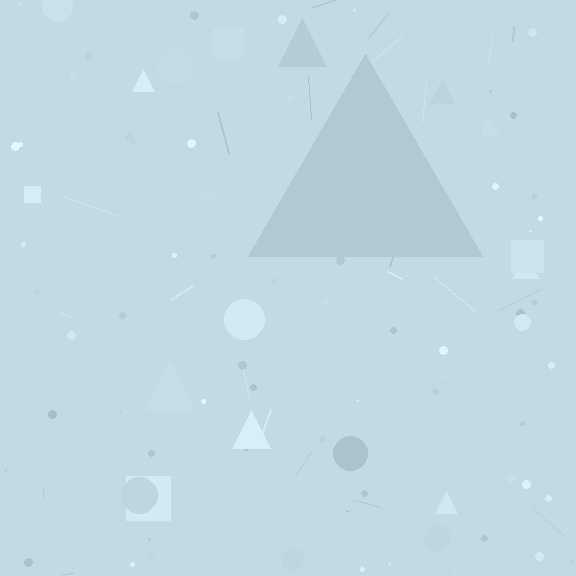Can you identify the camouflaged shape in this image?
The camouflaged shape is a triangle.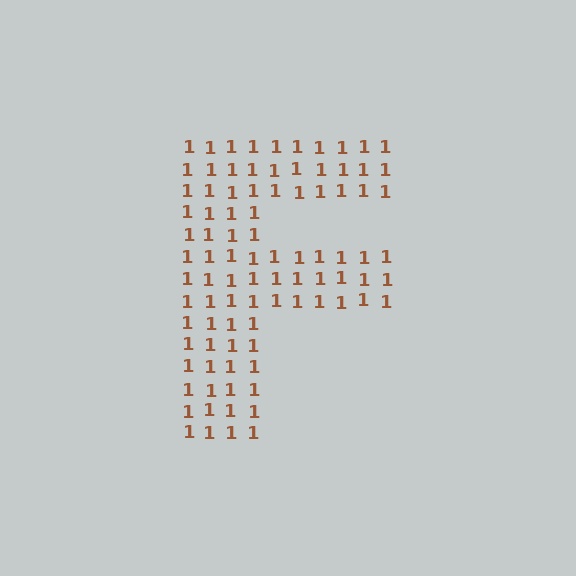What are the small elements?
The small elements are digit 1's.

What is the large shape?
The large shape is the letter F.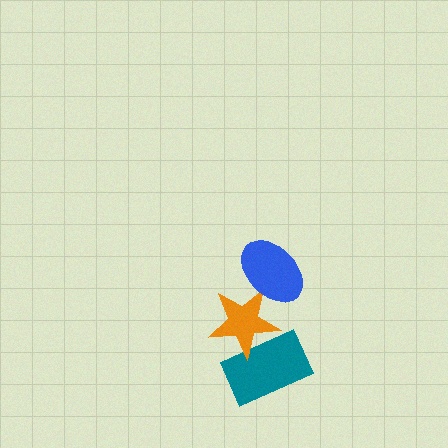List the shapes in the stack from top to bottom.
From top to bottom: the blue ellipse, the orange star, the teal rectangle.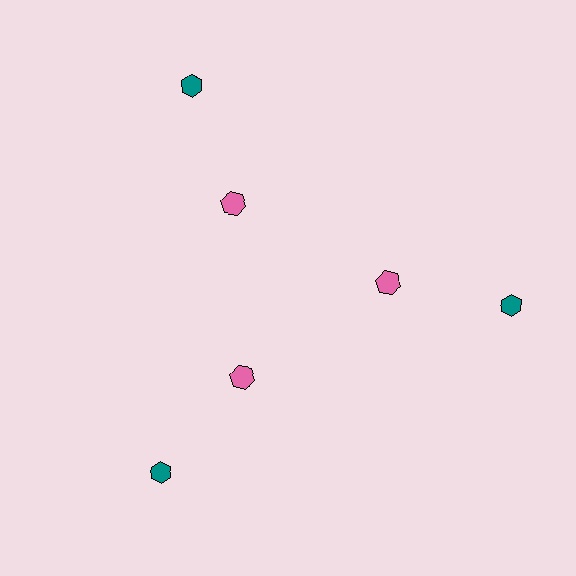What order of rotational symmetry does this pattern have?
This pattern has 3-fold rotational symmetry.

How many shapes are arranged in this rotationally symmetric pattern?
There are 6 shapes, arranged in 3 groups of 2.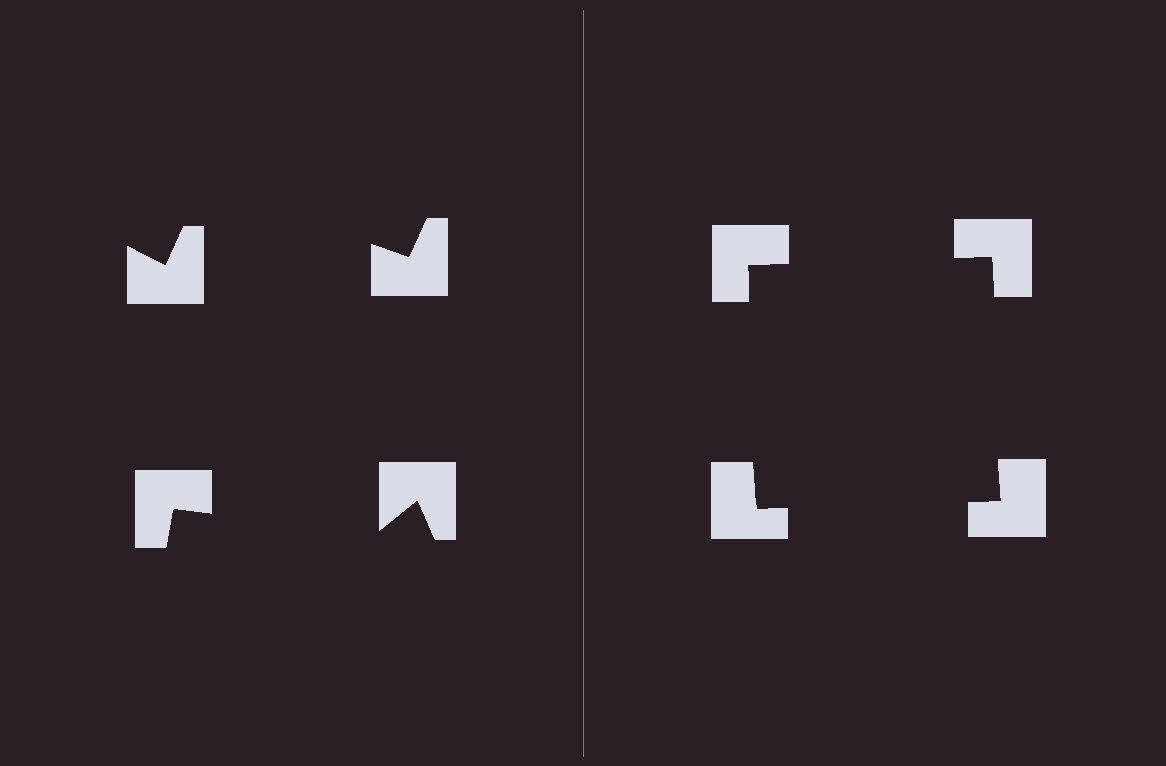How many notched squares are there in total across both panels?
8 — 4 on each side.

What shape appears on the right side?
An illusory square.